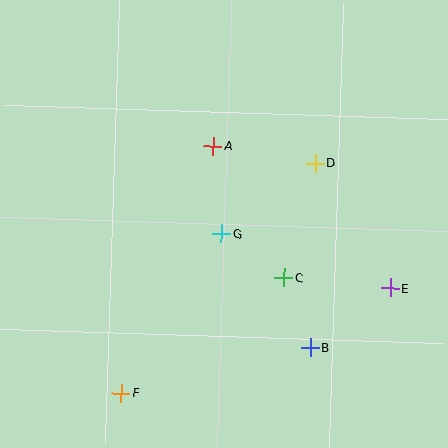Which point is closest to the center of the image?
Point G at (221, 234) is closest to the center.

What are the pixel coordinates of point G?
Point G is at (221, 234).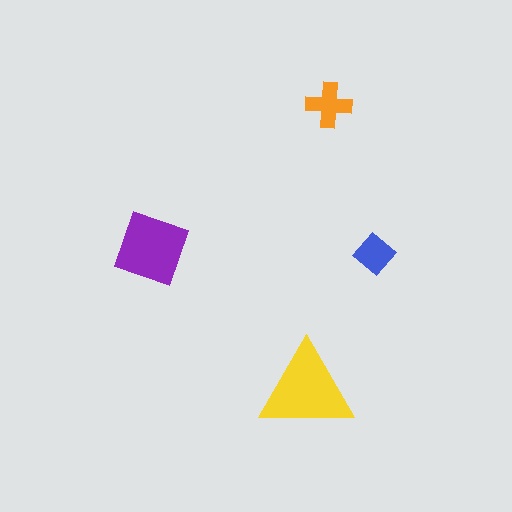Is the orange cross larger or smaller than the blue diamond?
Larger.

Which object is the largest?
The yellow triangle.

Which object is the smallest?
The blue diamond.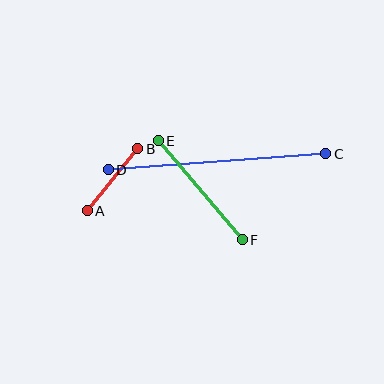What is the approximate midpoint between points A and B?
The midpoint is at approximately (112, 180) pixels.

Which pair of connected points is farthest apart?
Points C and D are farthest apart.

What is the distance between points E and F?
The distance is approximately 130 pixels.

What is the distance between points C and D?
The distance is approximately 218 pixels.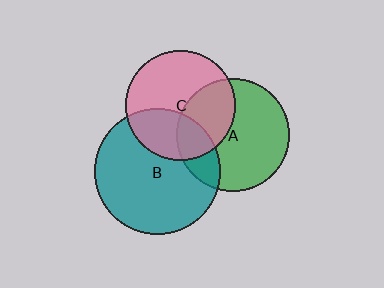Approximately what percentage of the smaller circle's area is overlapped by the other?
Approximately 20%.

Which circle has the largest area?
Circle B (teal).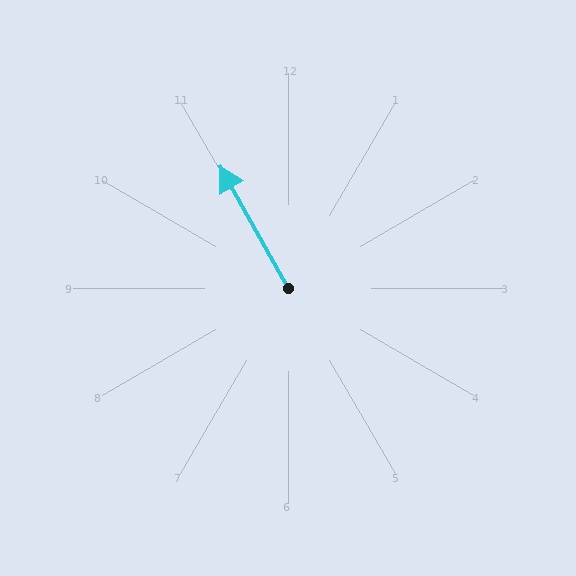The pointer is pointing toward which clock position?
Roughly 11 o'clock.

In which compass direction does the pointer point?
Northwest.